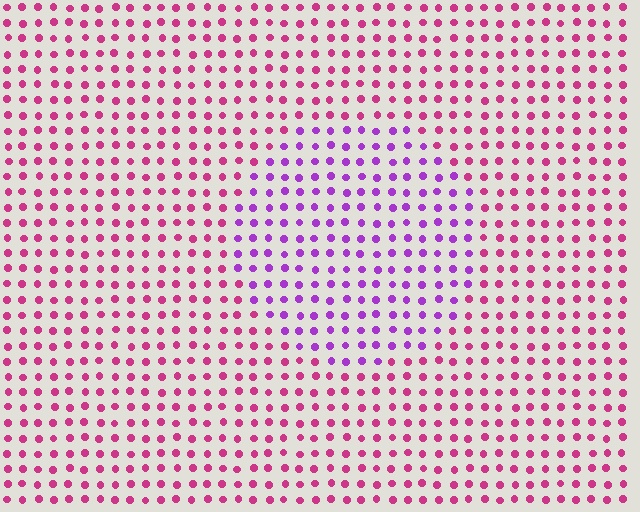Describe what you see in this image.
The image is filled with small magenta elements in a uniform arrangement. A circle-shaped region is visible where the elements are tinted to a slightly different hue, forming a subtle color boundary.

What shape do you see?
I see a circle.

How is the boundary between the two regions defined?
The boundary is defined purely by a slight shift in hue (about 42 degrees). Spacing, size, and orientation are identical on both sides.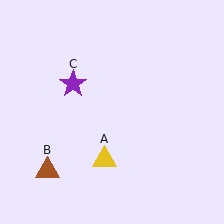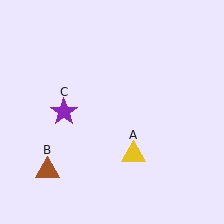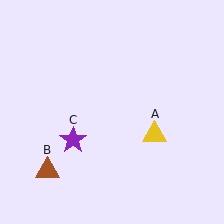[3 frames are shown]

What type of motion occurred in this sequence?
The yellow triangle (object A), purple star (object C) rotated counterclockwise around the center of the scene.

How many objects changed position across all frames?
2 objects changed position: yellow triangle (object A), purple star (object C).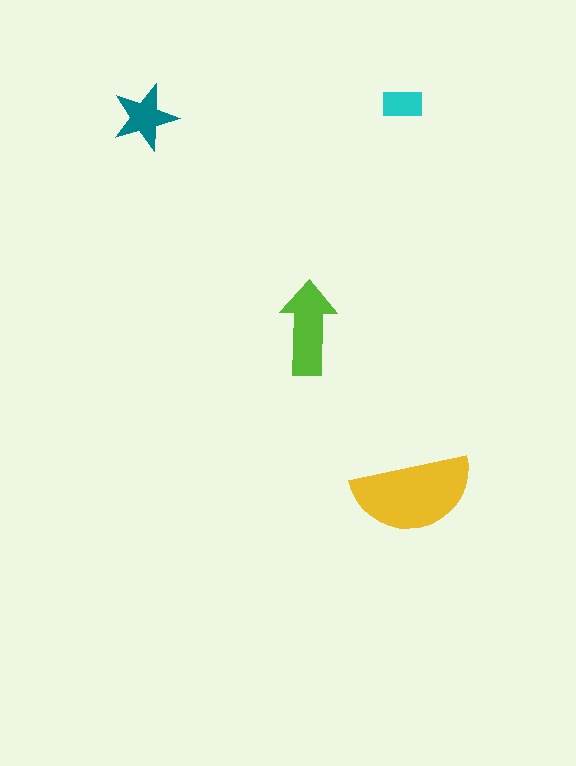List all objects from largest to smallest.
The yellow semicircle, the lime arrow, the teal star, the cyan rectangle.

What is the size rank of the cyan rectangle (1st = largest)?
4th.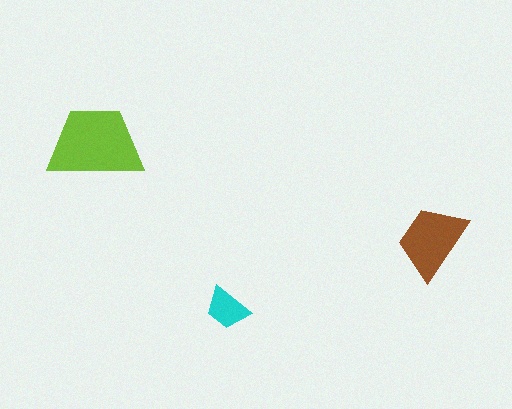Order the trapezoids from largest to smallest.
the lime one, the brown one, the cyan one.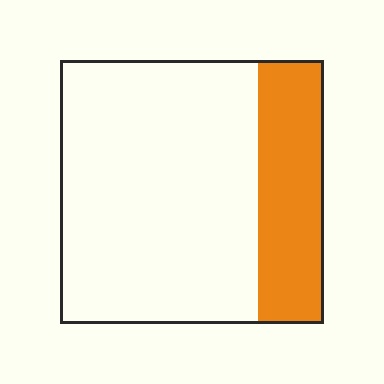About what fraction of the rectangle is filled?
About one quarter (1/4).